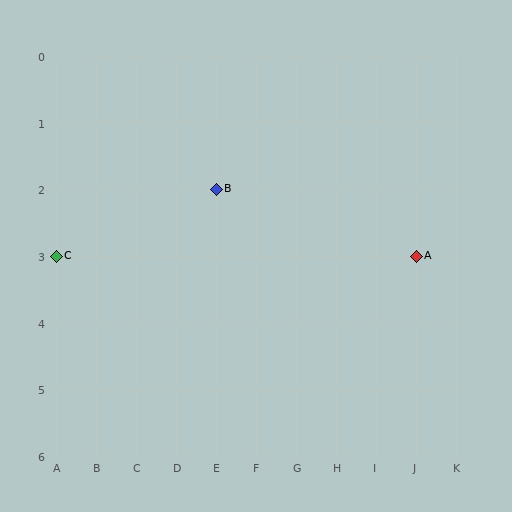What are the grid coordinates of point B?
Point B is at grid coordinates (E, 2).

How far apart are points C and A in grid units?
Points C and A are 9 columns apart.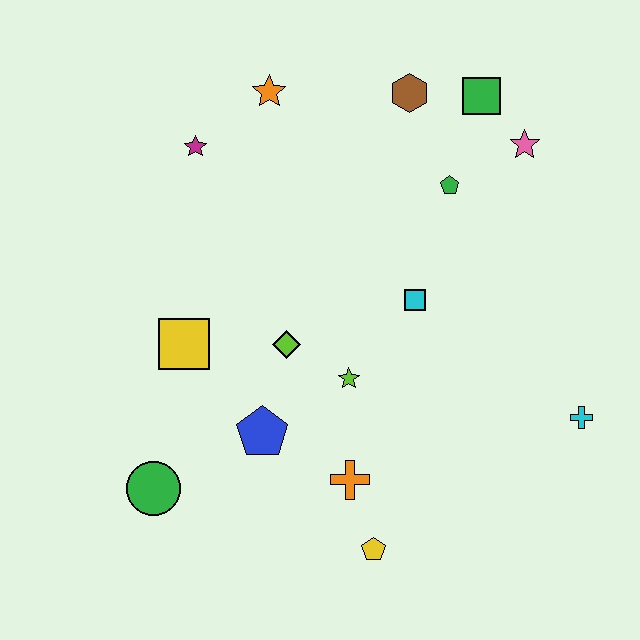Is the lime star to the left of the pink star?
Yes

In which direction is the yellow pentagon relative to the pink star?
The yellow pentagon is below the pink star.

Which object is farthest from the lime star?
The green square is farthest from the lime star.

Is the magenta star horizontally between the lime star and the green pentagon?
No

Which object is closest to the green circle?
The blue pentagon is closest to the green circle.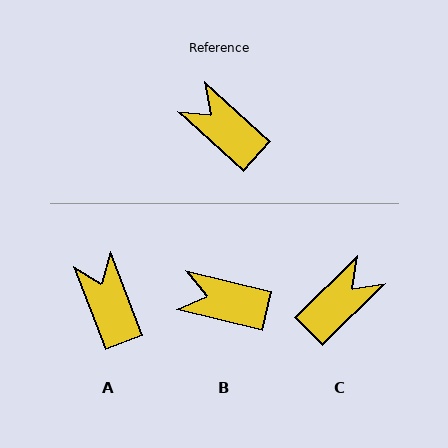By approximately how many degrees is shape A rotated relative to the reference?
Approximately 27 degrees clockwise.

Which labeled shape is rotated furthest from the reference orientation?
C, about 93 degrees away.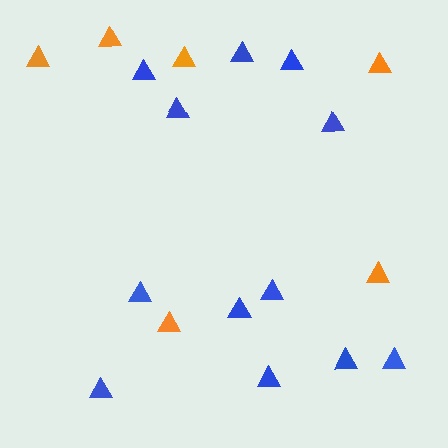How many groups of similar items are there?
There are 2 groups: one group of blue triangles (12) and one group of orange triangles (6).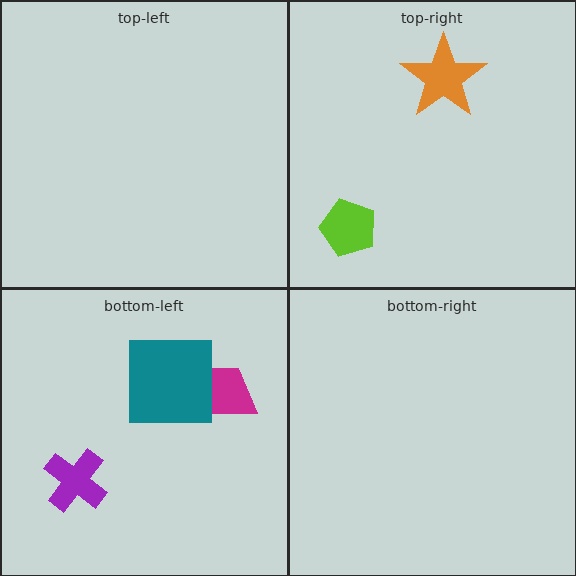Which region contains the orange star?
The top-right region.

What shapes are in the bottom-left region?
The magenta trapezoid, the purple cross, the teal square.